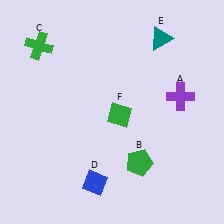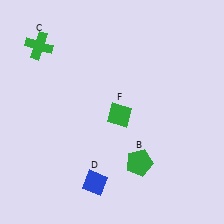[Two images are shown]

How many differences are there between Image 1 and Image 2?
There are 2 differences between the two images.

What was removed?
The teal triangle (E), the purple cross (A) were removed in Image 2.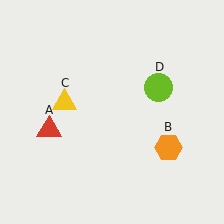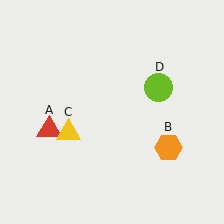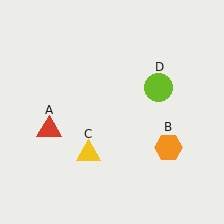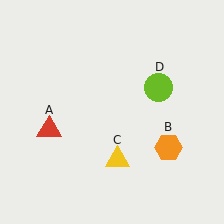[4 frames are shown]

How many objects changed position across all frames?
1 object changed position: yellow triangle (object C).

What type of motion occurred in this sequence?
The yellow triangle (object C) rotated counterclockwise around the center of the scene.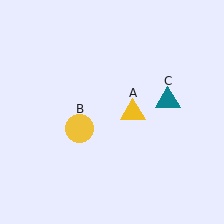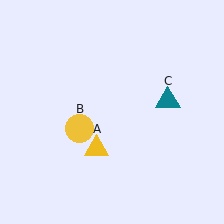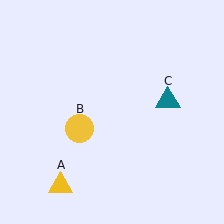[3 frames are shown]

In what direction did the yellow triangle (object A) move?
The yellow triangle (object A) moved down and to the left.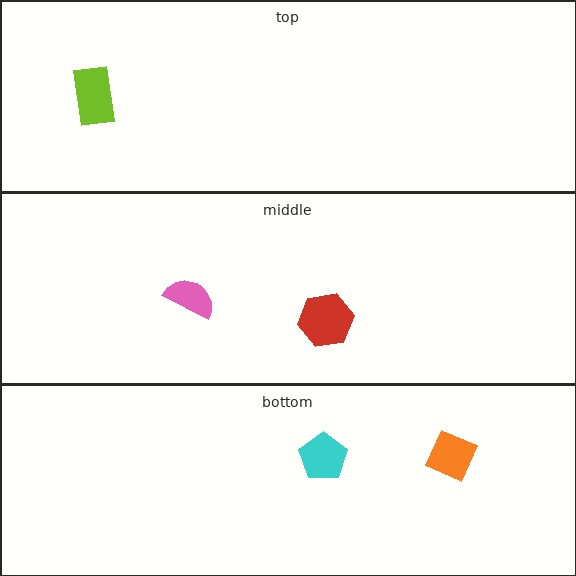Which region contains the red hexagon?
The middle region.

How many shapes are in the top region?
1.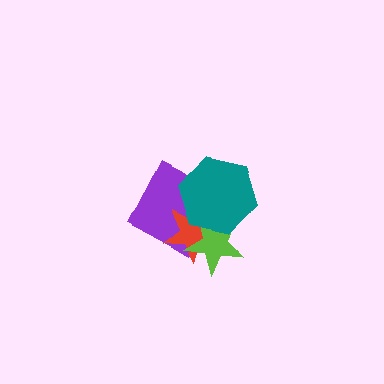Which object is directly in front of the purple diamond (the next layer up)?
The red star is directly in front of the purple diamond.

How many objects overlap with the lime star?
3 objects overlap with the lime star.